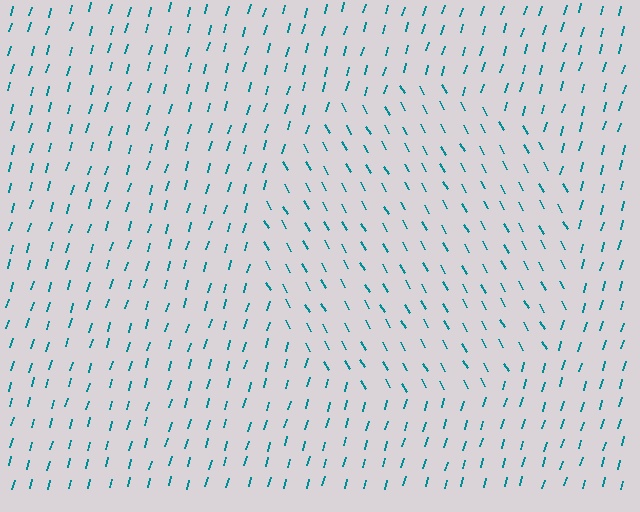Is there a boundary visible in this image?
Yes, there is a texture boundary formed by a change in line orientation.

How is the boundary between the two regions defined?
The boundary is defined purely by a change in line orientation (approximately 45 degrees difference). All lines are the same color and thickness.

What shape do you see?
I see a circle.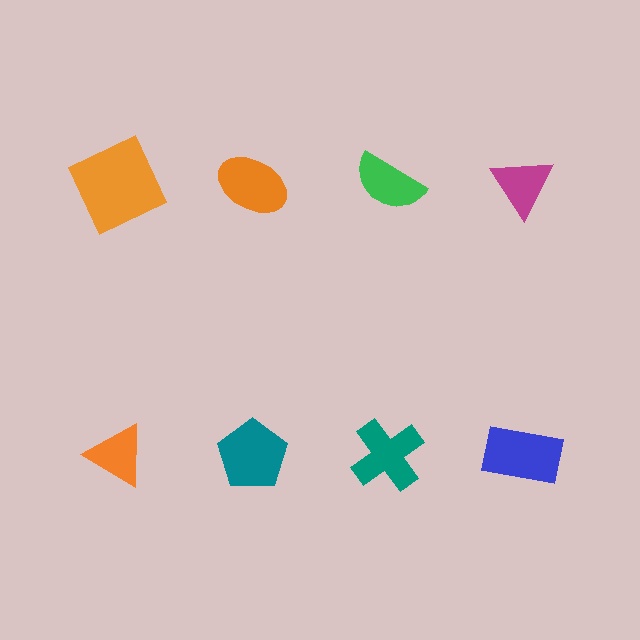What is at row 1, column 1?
An orange square.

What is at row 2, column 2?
A teal pentagon.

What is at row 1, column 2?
An orange ellipse.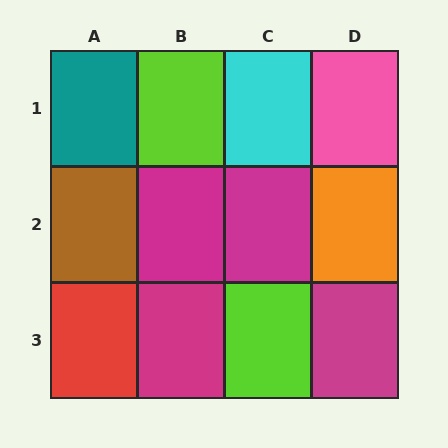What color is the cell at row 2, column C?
Magenta.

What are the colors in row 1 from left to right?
Teal, lime, cyan, pink.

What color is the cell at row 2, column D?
Orange.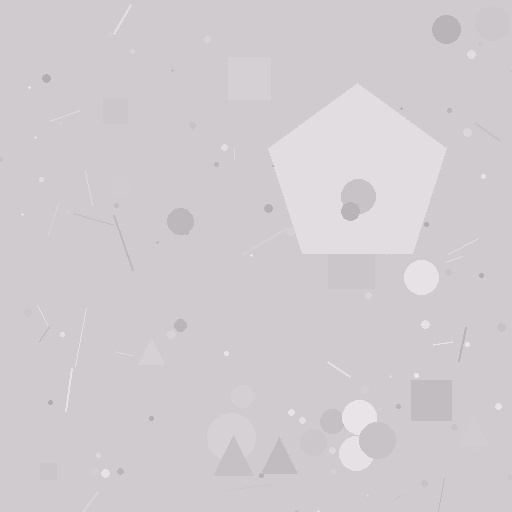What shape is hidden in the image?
A pentagon is hidden in the image.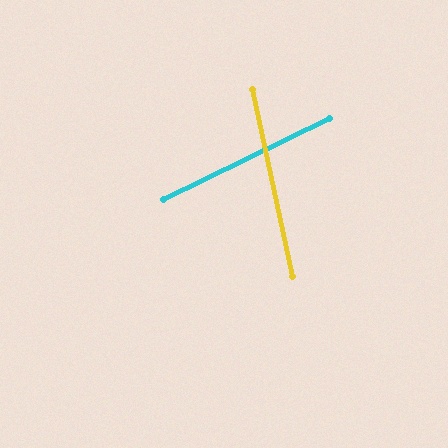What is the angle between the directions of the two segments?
Approximately 76 degrees.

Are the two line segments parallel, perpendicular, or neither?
Neither parallel nor perpendicular — they differ by about 76°.